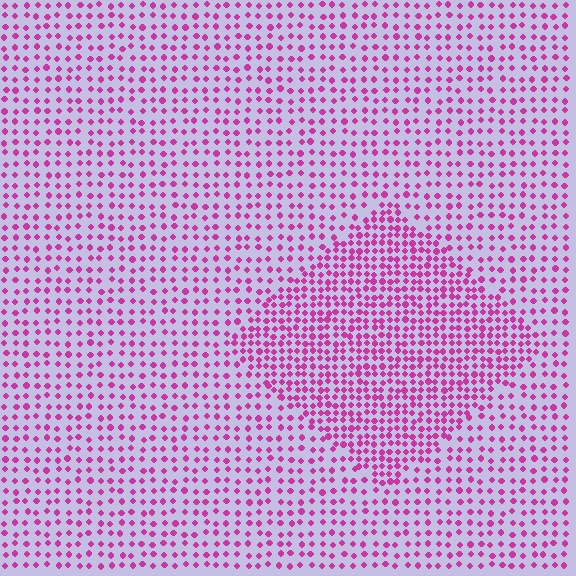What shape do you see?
I see a diamond.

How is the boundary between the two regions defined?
The boundary is defined by a change in element density (approximately 1.9x ratio). All elements are the same color, size, and shape.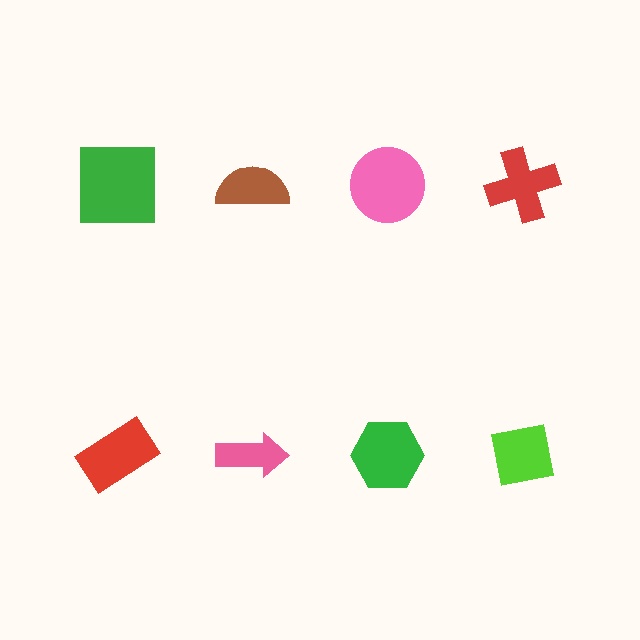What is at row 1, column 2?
A brown semicircle.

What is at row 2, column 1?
A red rectangle.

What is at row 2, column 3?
A green hexagon.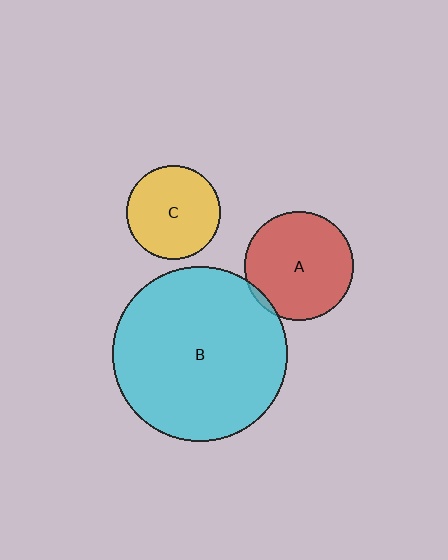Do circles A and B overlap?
Yes.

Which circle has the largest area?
Circle B (cyan).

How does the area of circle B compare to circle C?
Approximately 3.5 times.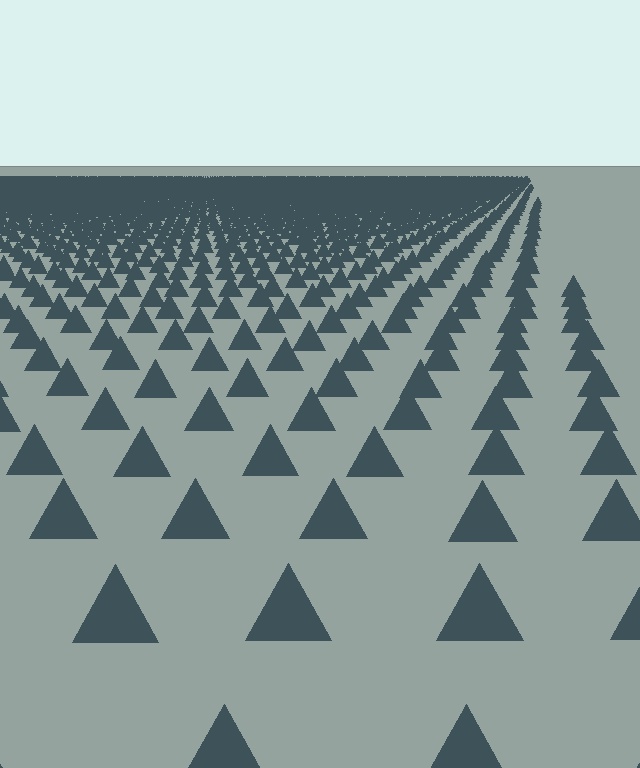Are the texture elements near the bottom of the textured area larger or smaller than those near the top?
Larger. Near the bottom, elements are closer to the viewer and appear at a bigger on-screen size.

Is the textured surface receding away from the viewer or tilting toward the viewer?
The surface is receding away from the viewer. Texture elements get smaller and denser toward the top.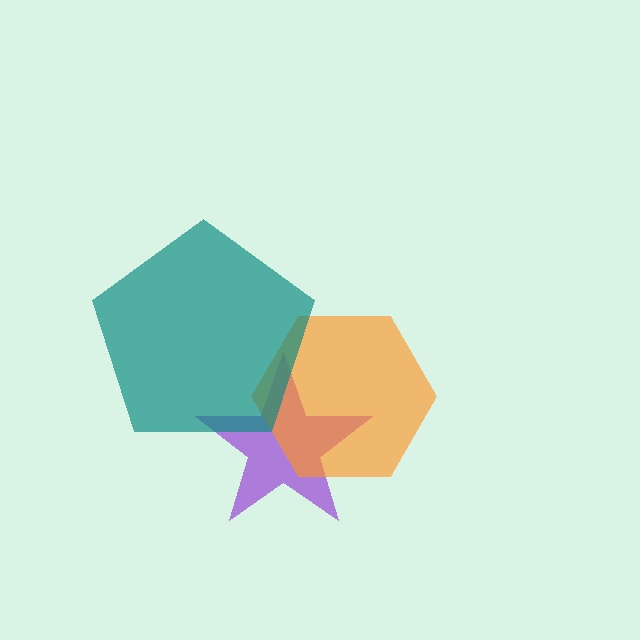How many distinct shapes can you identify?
There are 3 distinct shapes: a purple star, an orange hexagon, a teal pentagon.